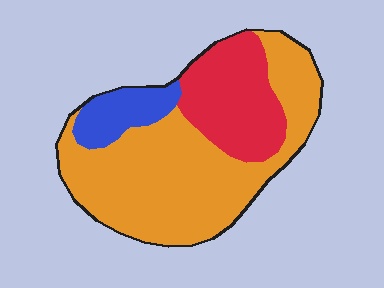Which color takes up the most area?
Orange, at roughly 60%.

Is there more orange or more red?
Orange.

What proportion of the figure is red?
Red takes up about one quarter (1/4) of the figure.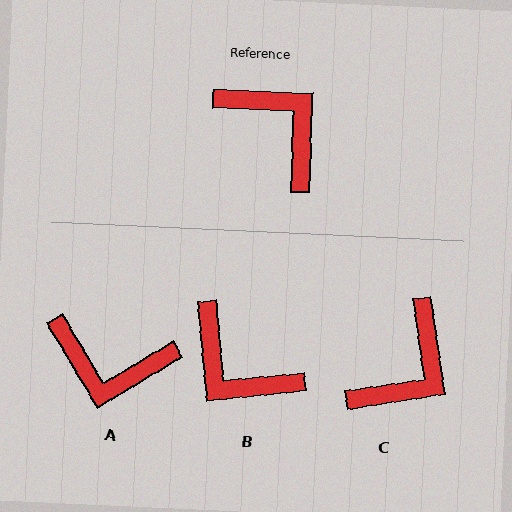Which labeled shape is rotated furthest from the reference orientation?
B, about 172 degrees away.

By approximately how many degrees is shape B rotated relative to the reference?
Approximately 172 degrees clockwise.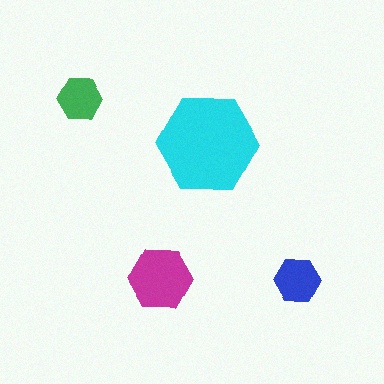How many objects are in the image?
There are 4 objects in the image.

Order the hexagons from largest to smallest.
the cyan one, the magenta one, the blue one, the green one.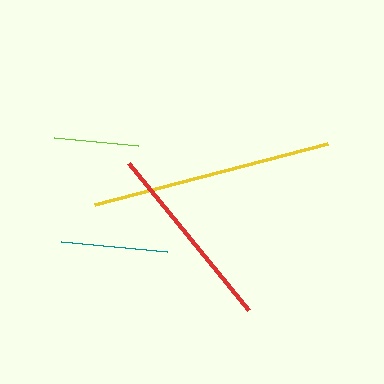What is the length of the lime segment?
The lime segment is approximately 85 pixels long.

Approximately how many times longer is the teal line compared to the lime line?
The teal line is approximately 1.2 times the length of the lime line.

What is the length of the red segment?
The red segment is approximately 190 pixels long.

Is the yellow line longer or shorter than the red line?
The yellow line is longer than the red line.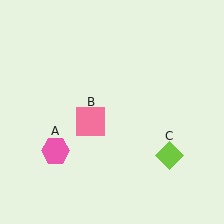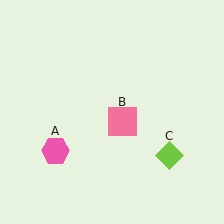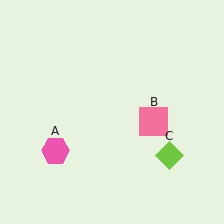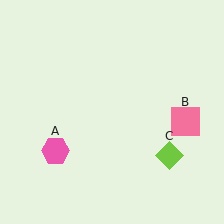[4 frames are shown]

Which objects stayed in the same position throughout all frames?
Pink hexagon (object A) and lime diamond (object C) remained stationary.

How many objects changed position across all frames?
1 object changed position: pink square (object B).